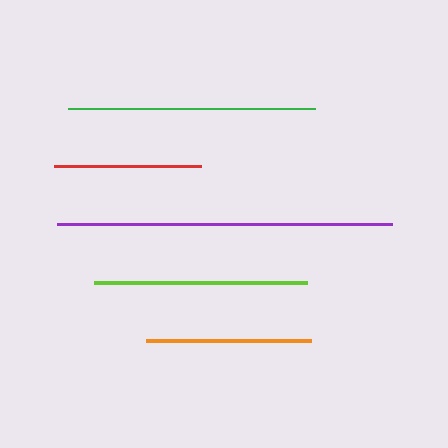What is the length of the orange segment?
The orange segment is approximately 165 pixels long.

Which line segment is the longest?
The purple line is the longest at approximately 335 pixels.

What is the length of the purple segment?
The purple segment is approximately 335 pixels long.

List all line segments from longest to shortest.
From longest to shortest: purple, green, lime, orange, red.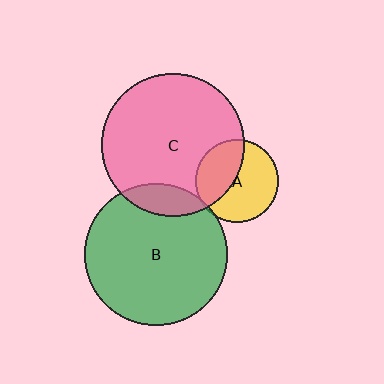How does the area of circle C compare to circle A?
Approximately 3.0 times.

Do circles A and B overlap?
Yes.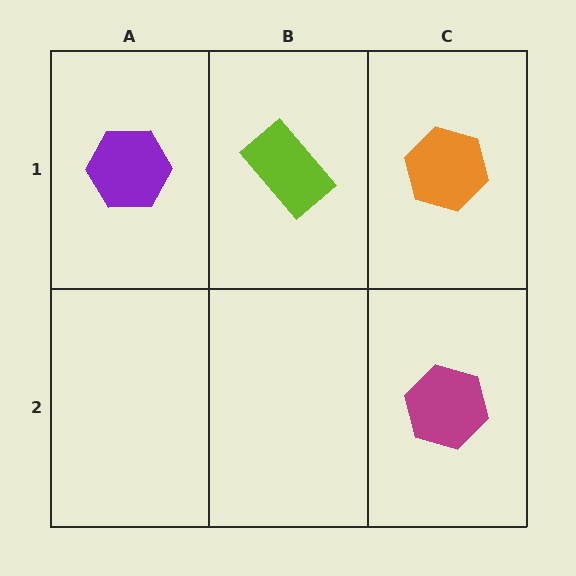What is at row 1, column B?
A lime rectangle.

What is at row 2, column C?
A magenta hexagon.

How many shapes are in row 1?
3 shapes.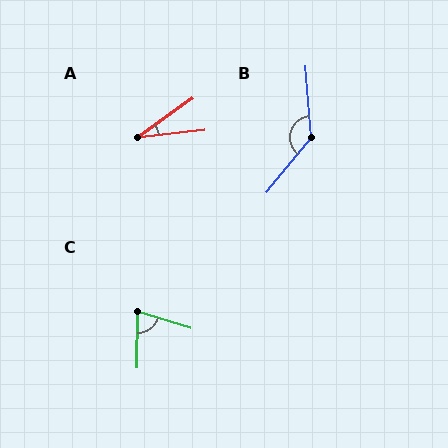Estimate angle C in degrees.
Approximately 73 degrees.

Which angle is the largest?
B, at approximately 137 degrees.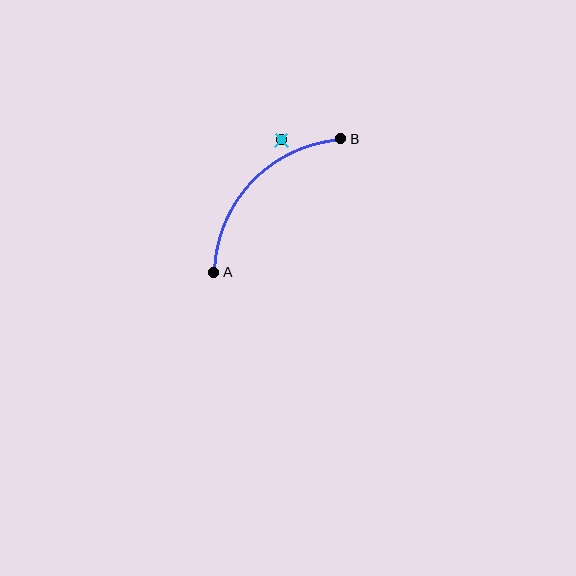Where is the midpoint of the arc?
The arc midpoint is the point on the curve farthest from the straight line joining A and B. It sits above and to the left of that line.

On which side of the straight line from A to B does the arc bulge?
The arc bulges above and to the left of the straight line connecting A and B.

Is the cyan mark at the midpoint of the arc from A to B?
No — the cyan mark does not lie on the arc at all. It sits slightly outside the curve.